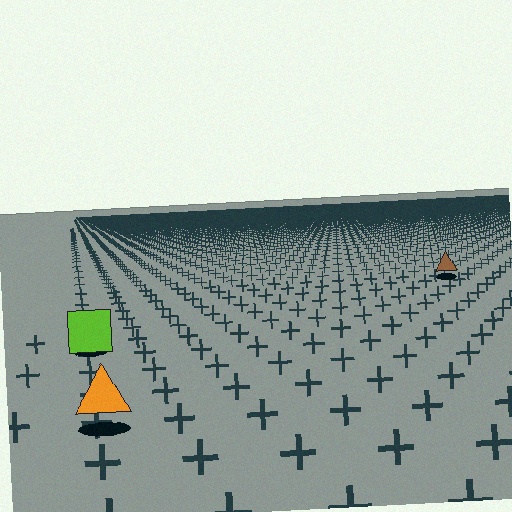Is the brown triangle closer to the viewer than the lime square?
No. The lime square is closer — you can tell from the texture gradient: the ground texture is coarser near it.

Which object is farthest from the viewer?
The brown triangle is farthest from the viewer. It appears smaller and the ground texture around it is denser.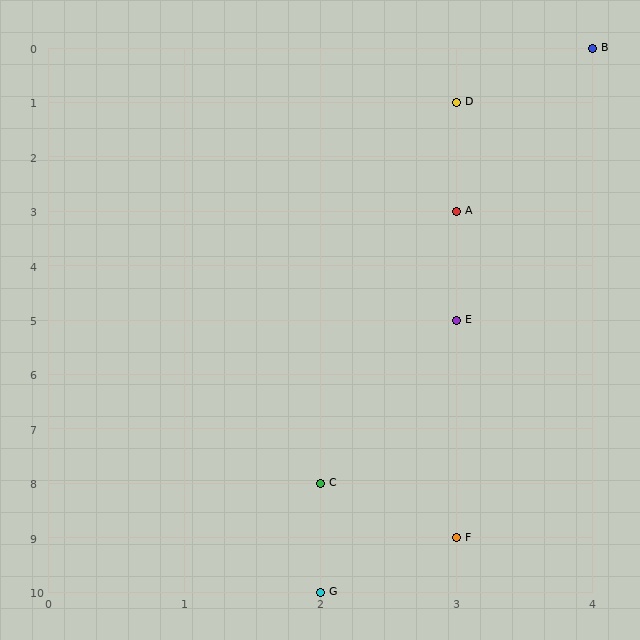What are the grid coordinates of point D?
Point D is at grid coordinates (3, 1).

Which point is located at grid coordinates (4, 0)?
Point B is at (4, 0).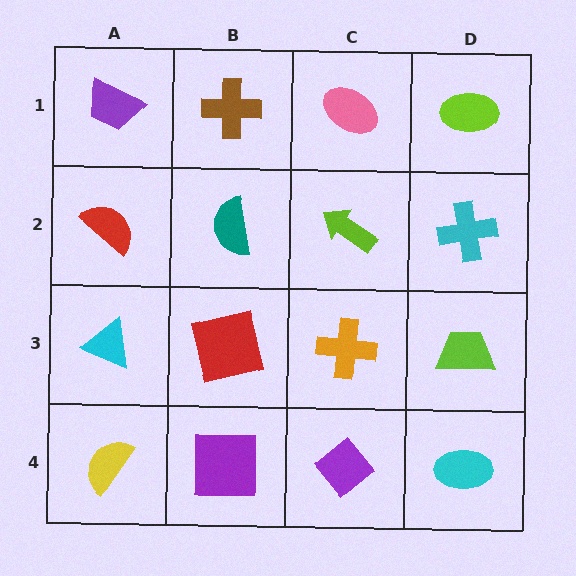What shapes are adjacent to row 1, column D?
A cyan cross (row 2, column D), a pink ellipse (row 1, column C).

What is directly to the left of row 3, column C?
A red square.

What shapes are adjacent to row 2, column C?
A pink ellipse (row 1, column C), an orange cross (row 3, column C), a teal semicircle (row 2, column B), a cyan cross (row 2, column D).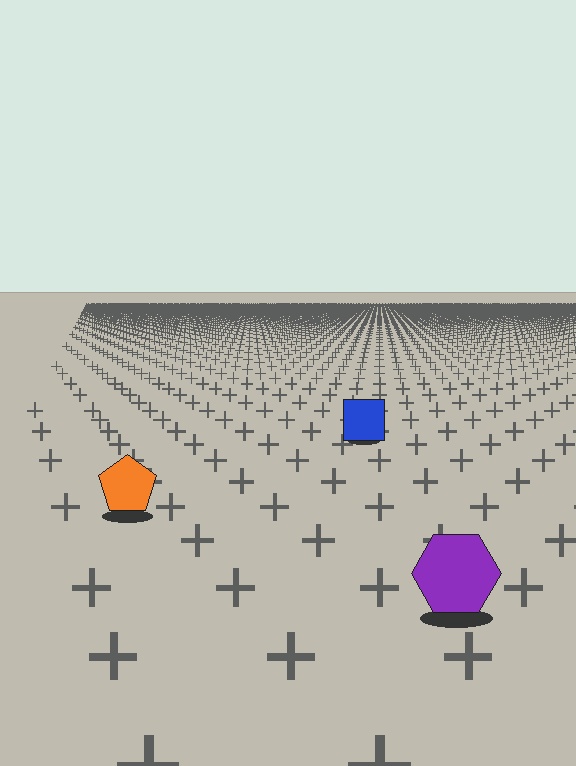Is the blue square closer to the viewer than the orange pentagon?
No. The orange pentagon is closer — you can tell from the texture gradient: the ground texture is coarser near it.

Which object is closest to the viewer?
The purple hexagon is closest. The texture marks near it are larger and more spread out.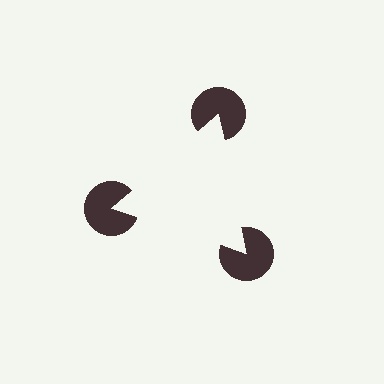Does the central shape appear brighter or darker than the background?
It typically appears slightly brighter than the background, even though no actual brightness change is drawn.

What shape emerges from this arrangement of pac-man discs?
An illusory triangle — its edges are inferred from the aligned wedge cuts in the pac-man discs, not physically drawn.